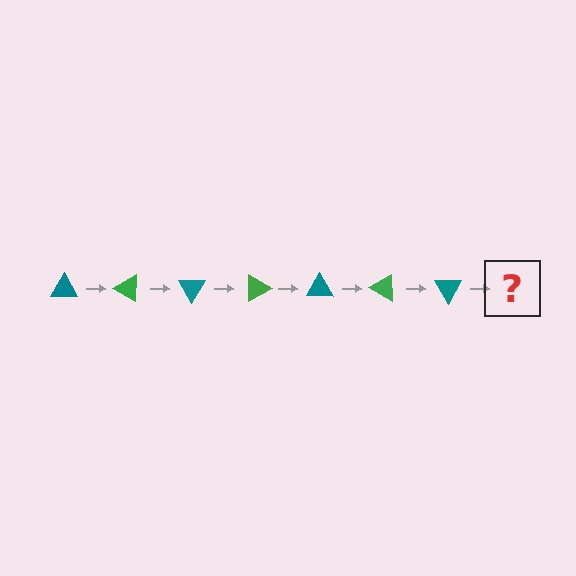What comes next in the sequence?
The next element should be a green triangle, rotated 210 degrees from the start.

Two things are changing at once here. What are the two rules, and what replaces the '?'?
The two rules are that it rotates 30 degrees each step and the color cycles through teal and green. The '?' should be a green triangle, rotated 210 degrees from the start.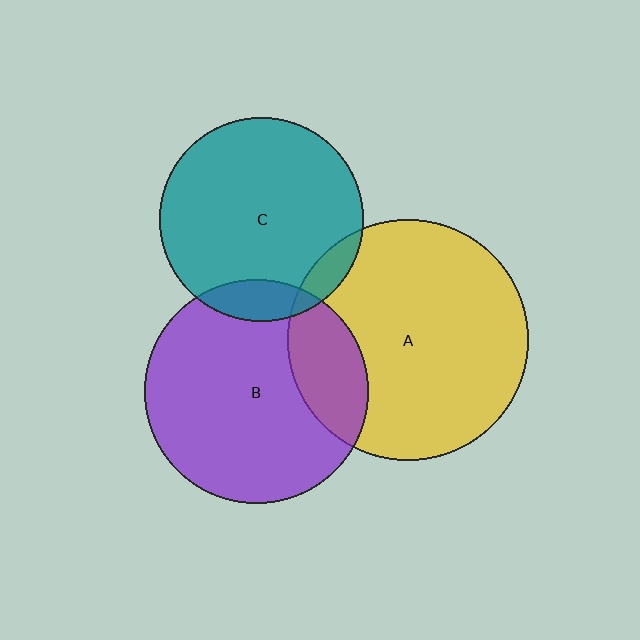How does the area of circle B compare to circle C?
Approximately 1.2 times.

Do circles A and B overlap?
Yes.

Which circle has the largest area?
Circle A (yellow).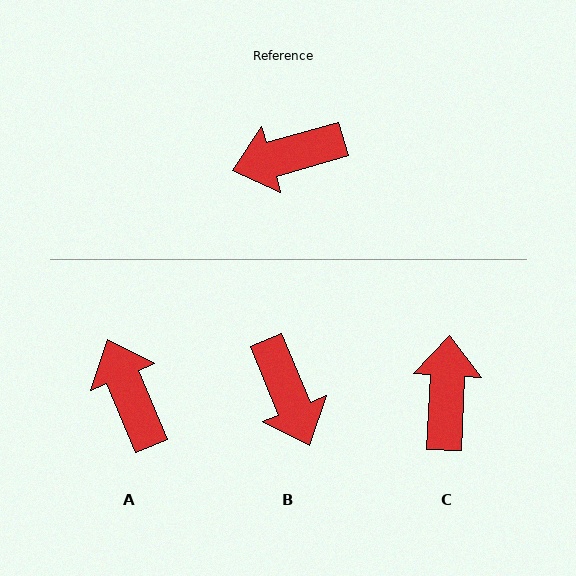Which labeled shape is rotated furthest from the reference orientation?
C, about 109 degrees away.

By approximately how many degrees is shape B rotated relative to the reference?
Approximately 97 degrees counter-clockwise.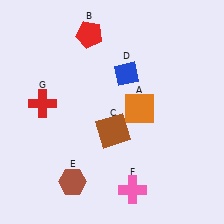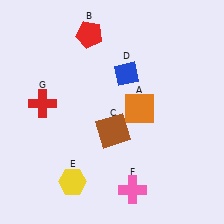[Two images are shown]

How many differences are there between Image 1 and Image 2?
There is 1 difference between the two images.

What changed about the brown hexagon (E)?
In Image 1, E is brown. In Image 2, it changed to yellow.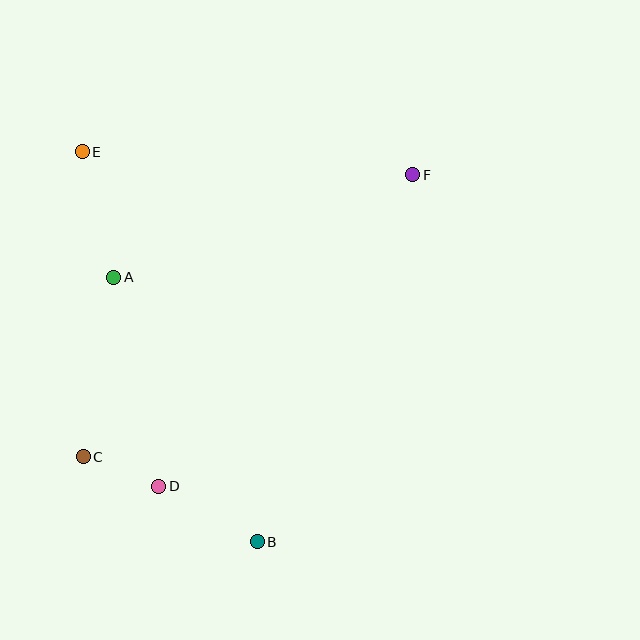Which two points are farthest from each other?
Points C and F are farthest from each other.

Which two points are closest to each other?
Points C and D are closest to each other.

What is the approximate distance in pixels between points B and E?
The distance between B and E is approximately 428 pixels.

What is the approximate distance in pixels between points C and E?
The distance between C and E is approximately 305 pixels.